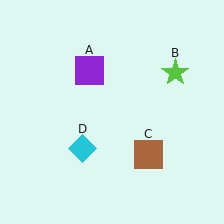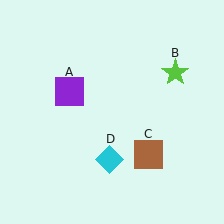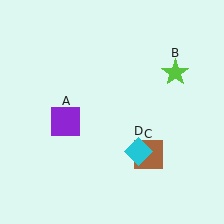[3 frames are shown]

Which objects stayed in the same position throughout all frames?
Lime star (object B) and brown square (object C) remained stationary.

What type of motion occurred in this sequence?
The purple square (object A), cyan diamond (object D) rotated counterclockwise around the center of the scene.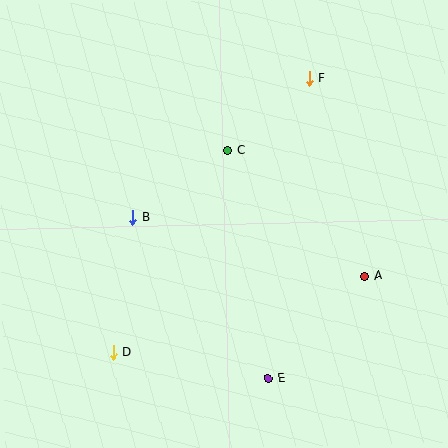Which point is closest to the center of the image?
Point C at (228, 150) is closest to the center.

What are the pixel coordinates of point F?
Point F is at (309, 78).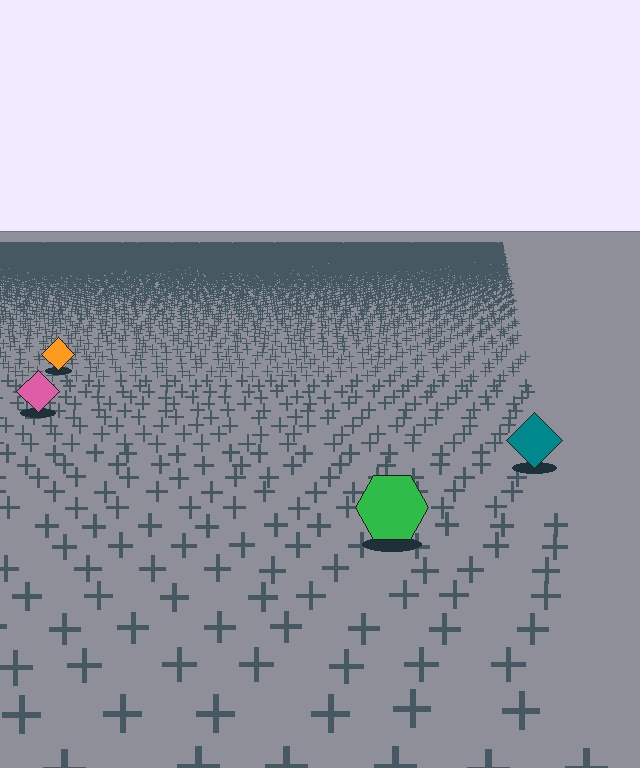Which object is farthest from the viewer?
The orange diamond is farthest from the viewer. It appears smaller and the ground texture around it is denser.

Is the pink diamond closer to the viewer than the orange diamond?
Yes. The pink diamond is closer — you can tell from the texture gradient: the ground texture is coarser near it.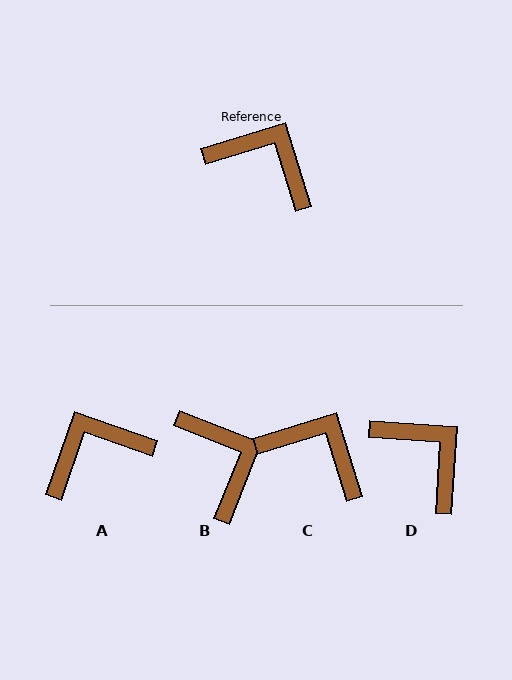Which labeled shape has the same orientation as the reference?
C.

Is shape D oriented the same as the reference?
No, it is off by about 21 degrees.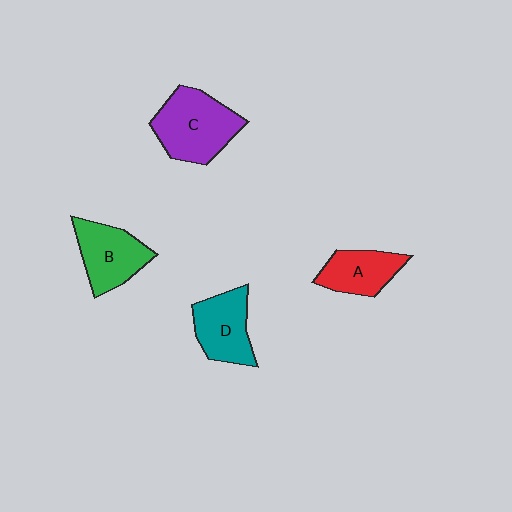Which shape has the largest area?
Shape C (purple).